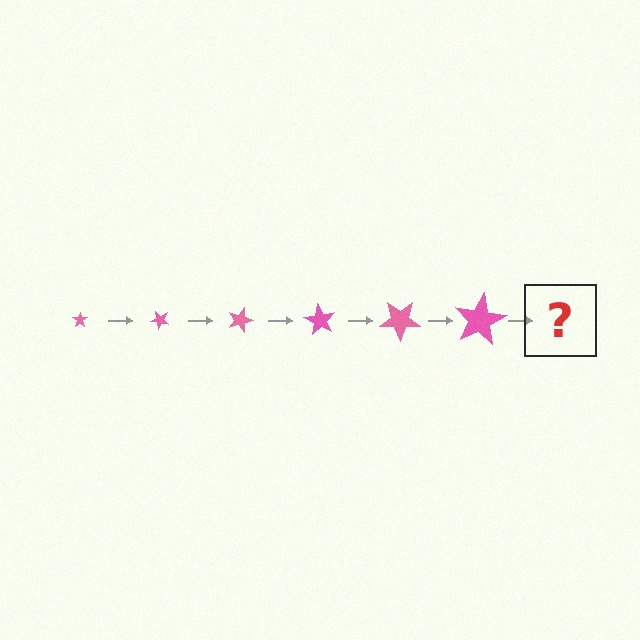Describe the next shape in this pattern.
It should be a star, larger than the previous one and rotated 270 degrees from the start.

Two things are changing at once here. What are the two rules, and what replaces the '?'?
The two rules are that the star grows larger each step and it rotates 45 degrees each step. The '?' should be a star, larger than the previous one and rotated 270 degrees from the start.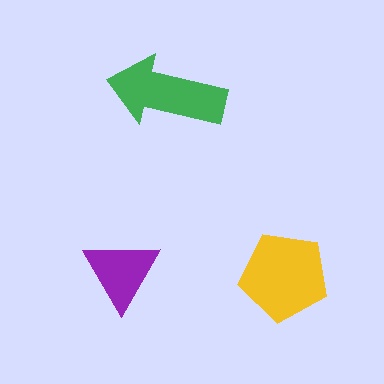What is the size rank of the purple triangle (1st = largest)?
3rd.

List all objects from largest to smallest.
The yellow pentagon, the green arrow, the purple triangle.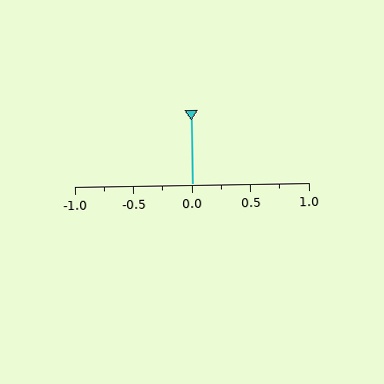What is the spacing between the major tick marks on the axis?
The major ticks are spaced 0.5 apart.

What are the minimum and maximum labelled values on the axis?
The axis runs from -1.0 to 1.0.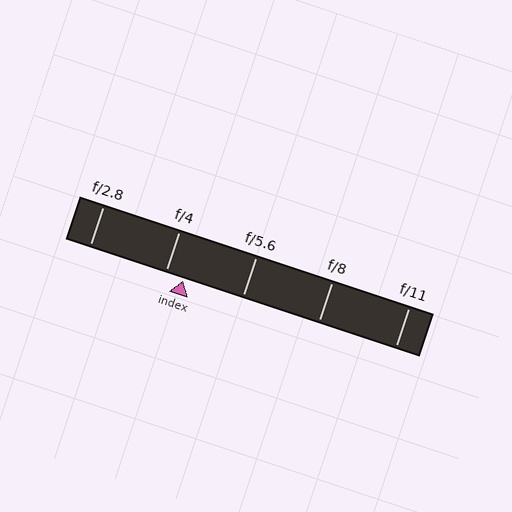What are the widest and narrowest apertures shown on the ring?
The widest aperture shown is f/2.8 and the narrowest is f/11.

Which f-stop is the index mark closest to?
The index mark is closest to f/4.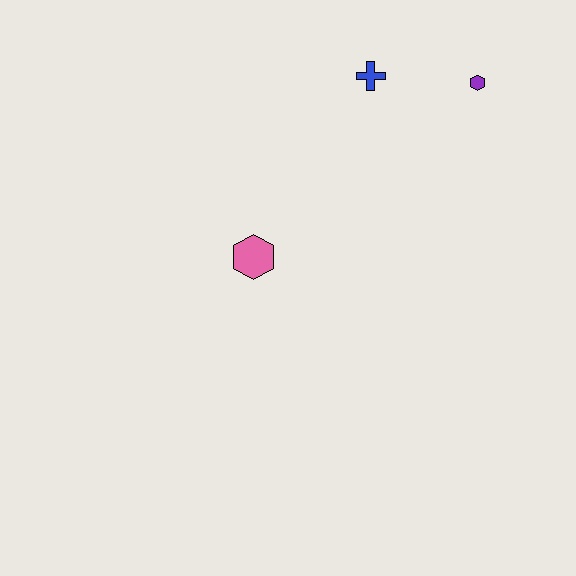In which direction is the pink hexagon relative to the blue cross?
The pink hexagon is below the blue cross.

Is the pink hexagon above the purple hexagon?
No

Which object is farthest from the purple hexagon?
The pink hexagon is farthest from the purple hexagon.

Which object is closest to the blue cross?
The purple hexagon is closest to the blue cross.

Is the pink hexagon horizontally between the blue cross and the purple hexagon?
No